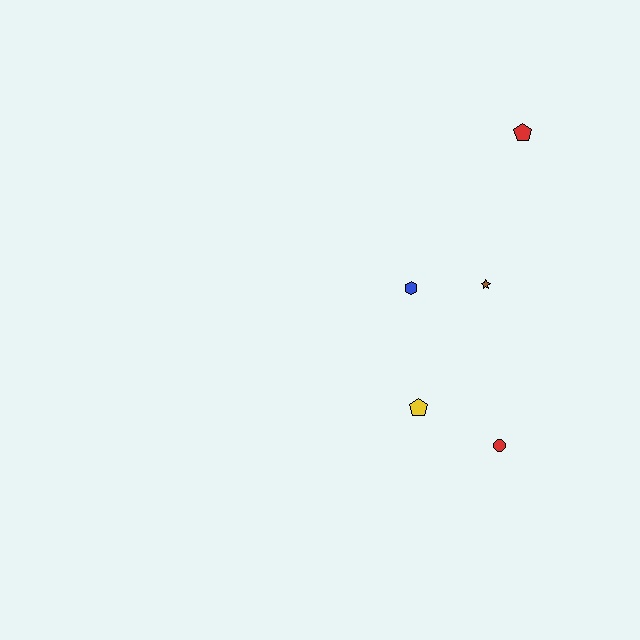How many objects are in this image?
There are 5 objects.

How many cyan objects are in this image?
There are no cyan objects.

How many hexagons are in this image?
There is 1 hexagon.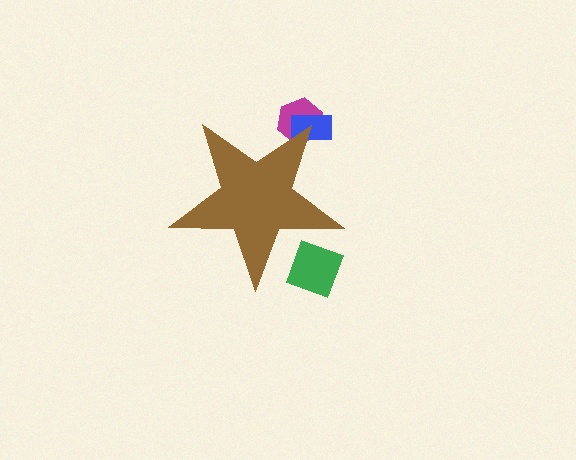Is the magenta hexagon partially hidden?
Yes, the magenta hexagon is partially hidden behind the brown star.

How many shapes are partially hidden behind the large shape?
3 shapes are partially hidden.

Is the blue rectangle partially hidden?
Yes, the blue rectangle is partially hidden behind the brown star.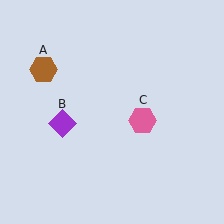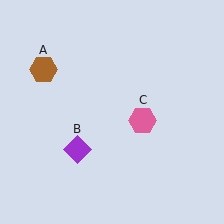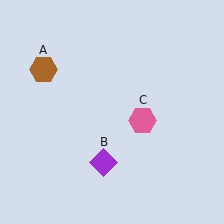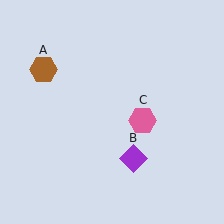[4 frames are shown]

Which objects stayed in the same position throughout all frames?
Brown hexagon (object A) and pink hexagon (object C) remained stationary.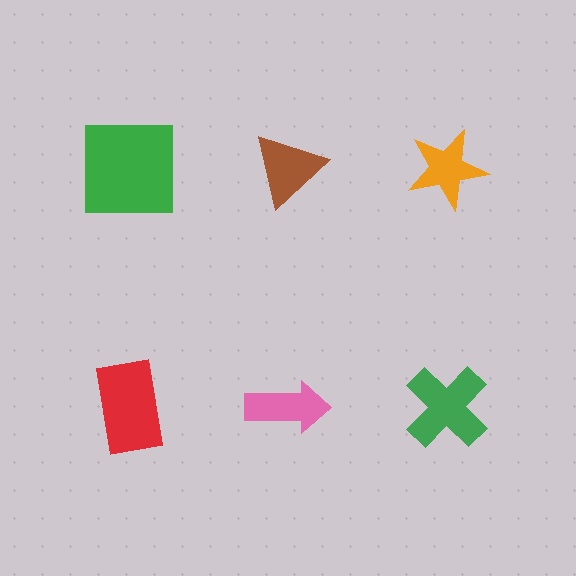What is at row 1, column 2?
A brown triangle.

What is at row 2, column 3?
A green cross.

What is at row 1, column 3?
An orange star.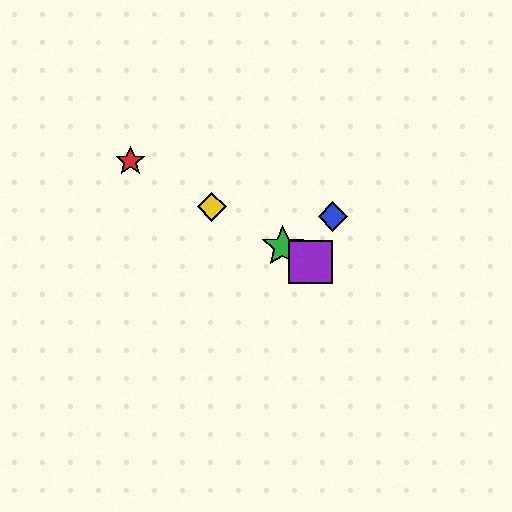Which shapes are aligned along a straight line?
The red star, the green star, the yellow diamond, the purple square are aligned along a straight line.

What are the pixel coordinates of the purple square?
The purple square is at (310, 262).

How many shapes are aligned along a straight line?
4 shapes (the red star, the green star, the yellow diamond, the purple square) are aligned along a straight line.